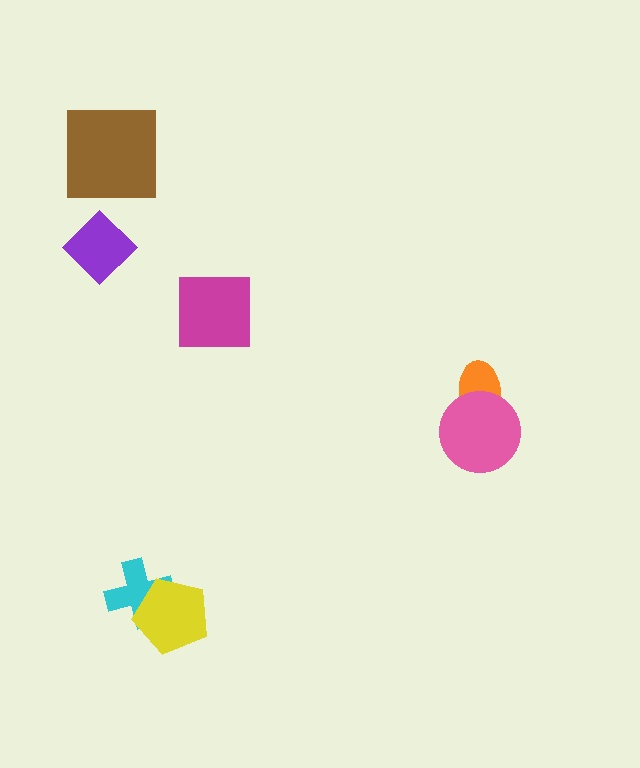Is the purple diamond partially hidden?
No, no other shape covers it.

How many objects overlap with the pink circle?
1 object overlaps with the pink circle.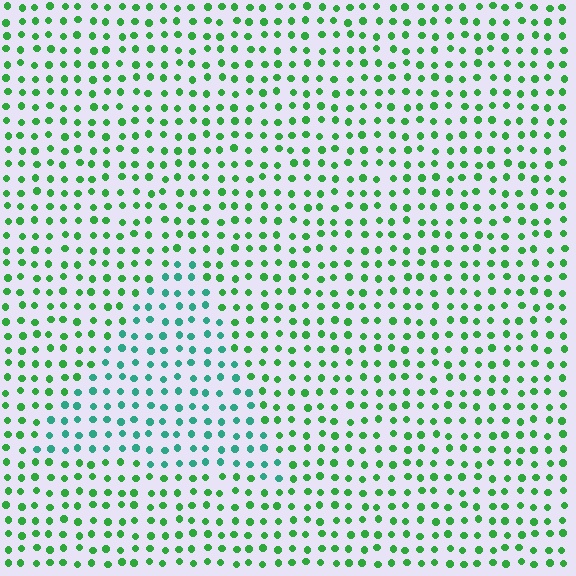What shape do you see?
I see a triangle.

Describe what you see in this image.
The image is filled with small green elements in a uniform arrangement. A triangle-shaped region is visible where the elements are tinted to a slightly different hue, forming a subtle color boundary.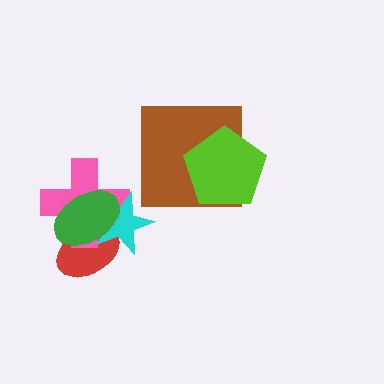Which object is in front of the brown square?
The lime pentagon is in front of the brown square.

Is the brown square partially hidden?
Yes, it is partially covered by another shape.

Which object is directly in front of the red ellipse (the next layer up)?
The pink cross is directly in front of the red ellipse.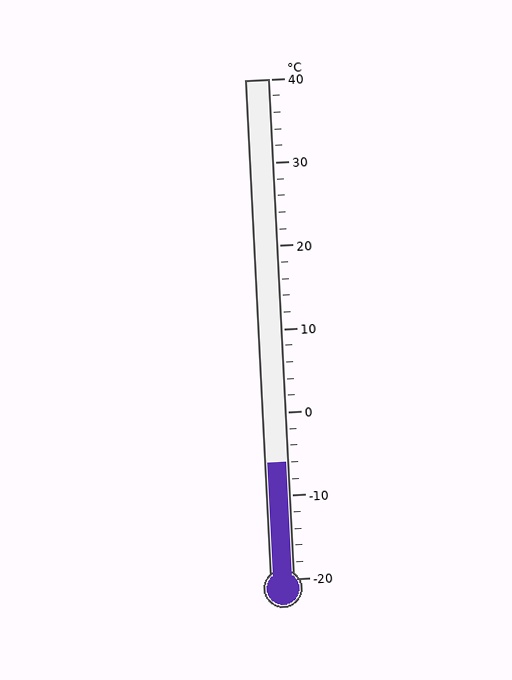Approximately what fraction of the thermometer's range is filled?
The thermometer is filled to approximately 25% of its range.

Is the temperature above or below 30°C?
The temperature is below 30°C.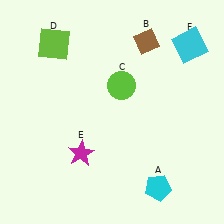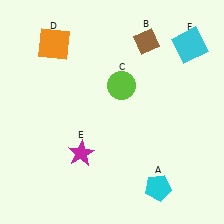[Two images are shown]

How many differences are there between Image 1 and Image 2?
There is 1 difference between the two images.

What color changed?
The square (D) changed from lime in Image 1 to orange in Image 2.